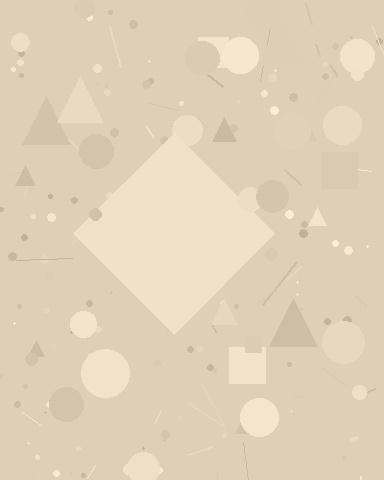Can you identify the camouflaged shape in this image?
The camouflaged shape is a diamond.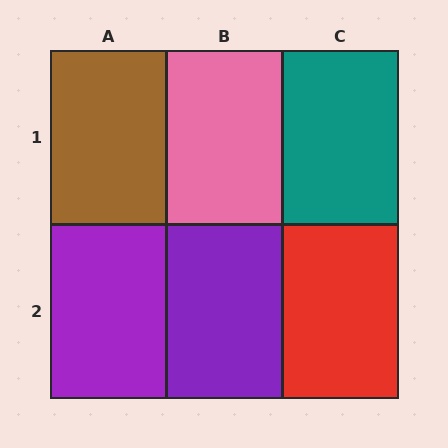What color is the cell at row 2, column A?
Purple.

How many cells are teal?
1 cell is teal.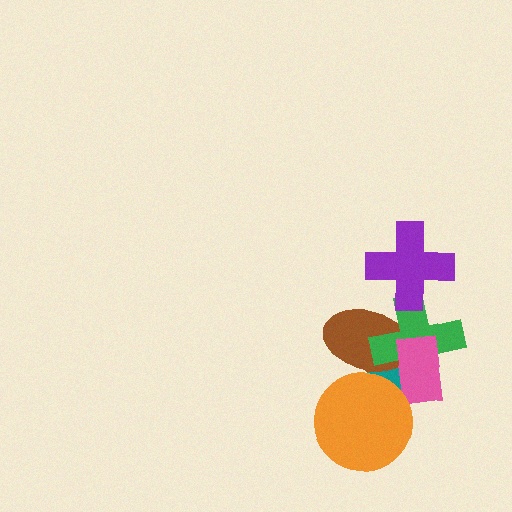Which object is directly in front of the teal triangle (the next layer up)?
The brown ellipse is directly in front of the teal triangle.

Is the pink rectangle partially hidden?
No, no other shape covers it.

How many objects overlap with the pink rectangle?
3 objects overlap with the pink rectangle.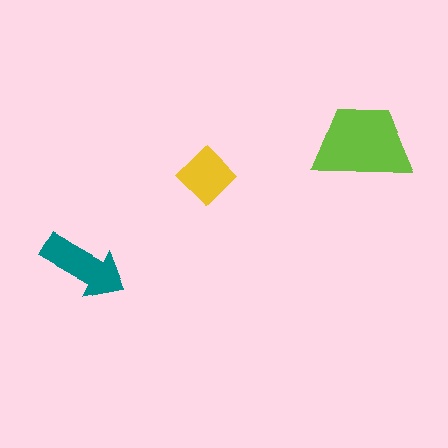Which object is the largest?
The lime trapezoid.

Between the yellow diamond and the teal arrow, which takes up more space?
The teal arrow.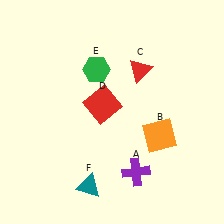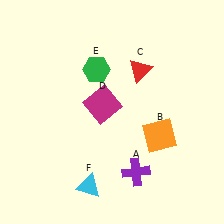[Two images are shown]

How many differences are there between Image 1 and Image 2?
There are 2 differences between the two images.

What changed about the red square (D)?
In Image 1, D is red. In Image 2, it changed to magenta.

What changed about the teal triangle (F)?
In Image 1, F is teal. In Image 2, it changed to cyan.